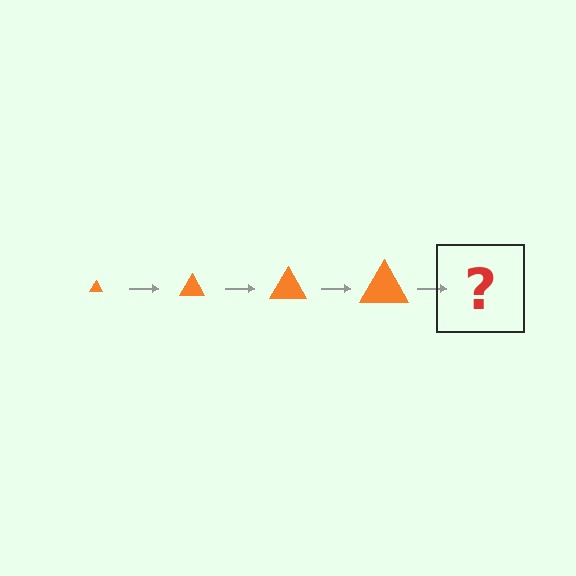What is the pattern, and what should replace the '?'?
The pattern is that the triangle gets progressively larger each step. The '?' should be an orange triangle, larger than the previous one.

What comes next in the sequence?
The next element should be an orange triangle, larger than the previous one.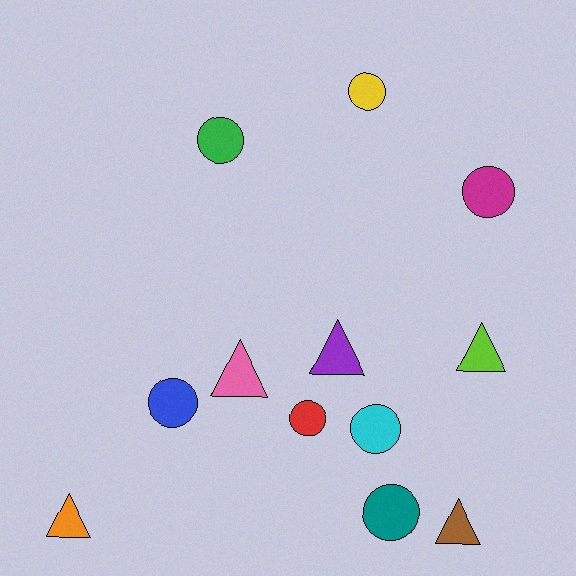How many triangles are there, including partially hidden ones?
There are 5 triangles.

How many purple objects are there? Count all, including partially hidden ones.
There is 1 purple object.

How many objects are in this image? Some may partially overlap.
There are 12 objects.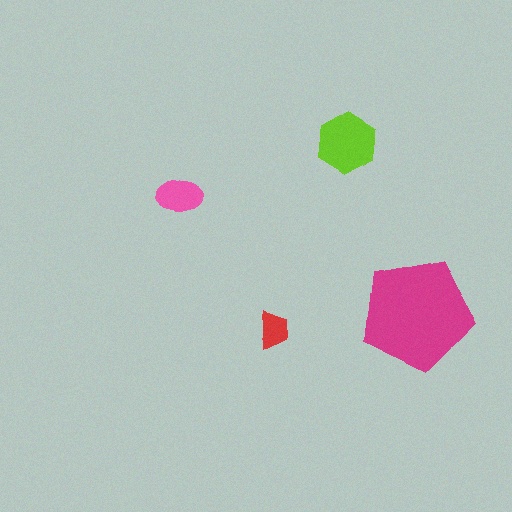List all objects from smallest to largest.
The red trapezoid, the pink ellipse, the lime hexagon, the magenta pentagon.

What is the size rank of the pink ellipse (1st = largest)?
3rd.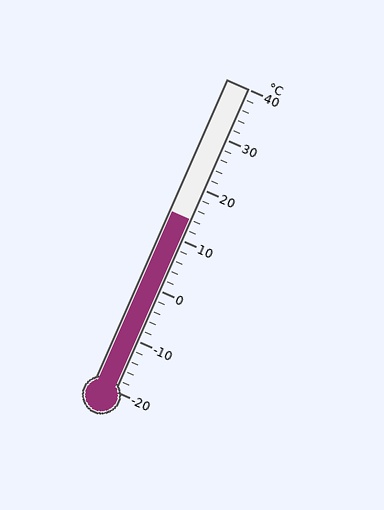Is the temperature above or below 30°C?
The temperature is below 30°C.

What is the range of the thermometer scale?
The thermometer scale ranges from -20°C to 40°C.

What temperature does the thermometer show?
The thermometer shows approximately 14°C.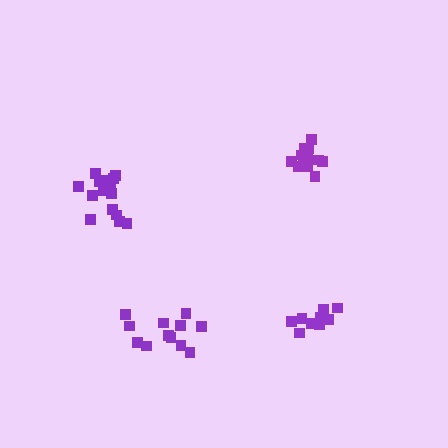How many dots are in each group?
Group 1: 13 dots, Group 2: 12 dots, Group 3: 16 dots, Group 4: 10 dots (51 total).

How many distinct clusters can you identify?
There are 4 distinct clusters.